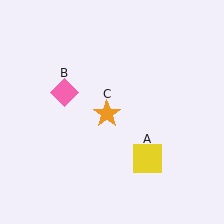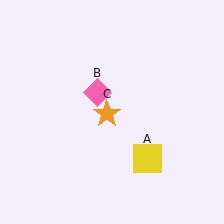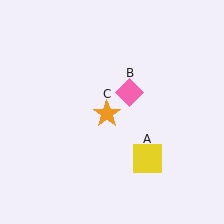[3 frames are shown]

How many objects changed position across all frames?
1 object changed position: pink diamond (object B).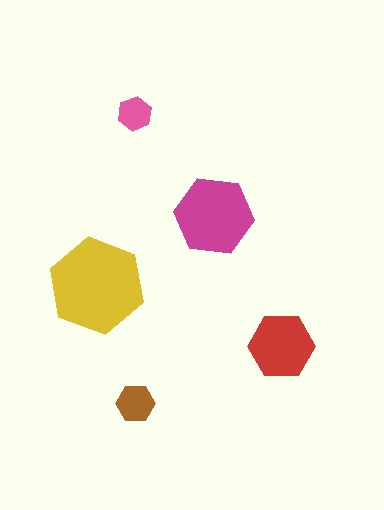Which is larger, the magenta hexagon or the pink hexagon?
The magenta one.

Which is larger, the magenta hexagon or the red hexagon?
The magenta one.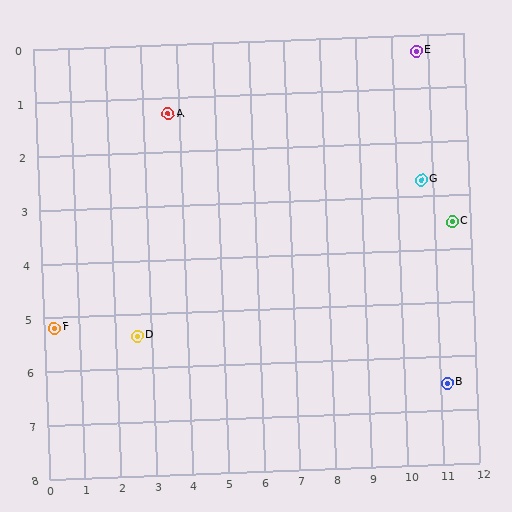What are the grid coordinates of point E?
Point E is at approximately (10.7, 0.3).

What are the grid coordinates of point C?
Point C is at approximately (11.5, 3.5).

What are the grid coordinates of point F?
Point F is at approximately (0.3, 5.2).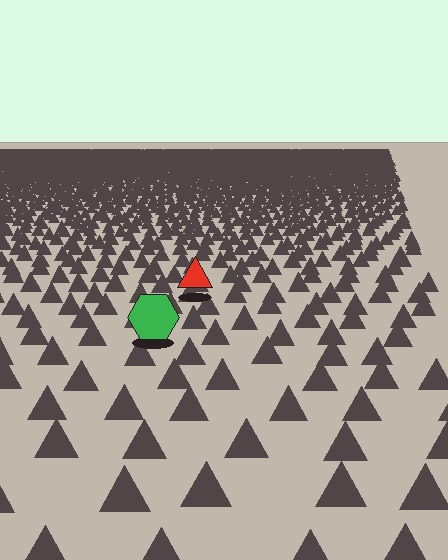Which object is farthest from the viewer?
The red triangle is farthest from the viewer. It appears smaller and the ground texture around it is denser.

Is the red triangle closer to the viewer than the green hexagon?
No. The green hexagon is closer — you can tell from the texture gradient: the ground texture is coarser near it.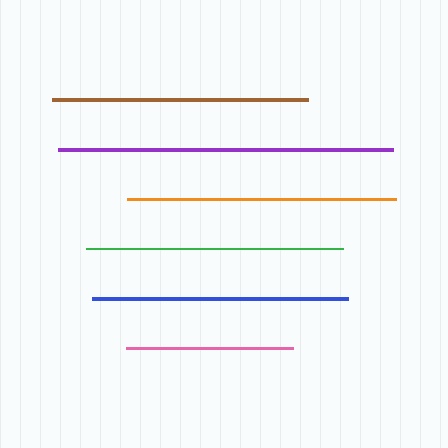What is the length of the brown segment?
The brown segment is approximately 256 pixels long.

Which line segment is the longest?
The purple line is the longest at approximately 335 pixels.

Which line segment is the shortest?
The pink line is the shortest at approximately 167 pixels.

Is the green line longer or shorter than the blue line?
The green line is longer than the blue line.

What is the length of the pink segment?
The pink segment is approximately 167 pixels long.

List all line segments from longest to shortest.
From longest to shortest: purple, orange, green, brown, blue, pink.